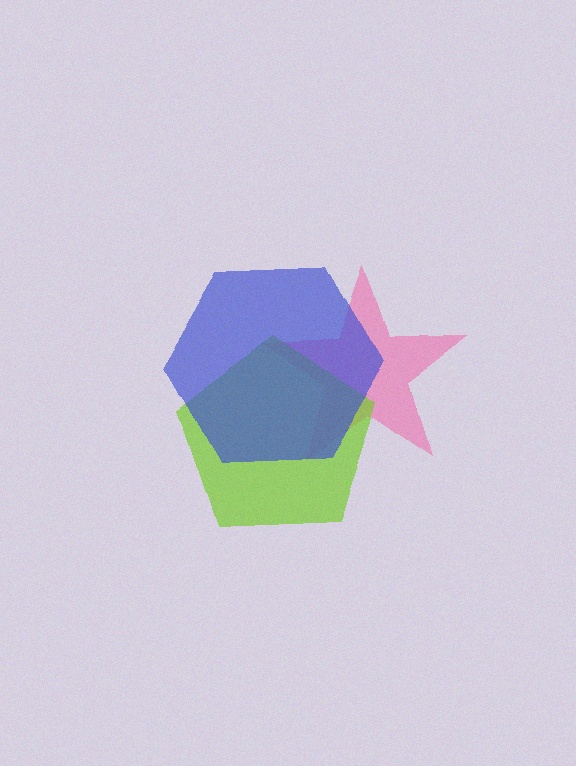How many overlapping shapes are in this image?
There are 3 overlapping shapes in the image.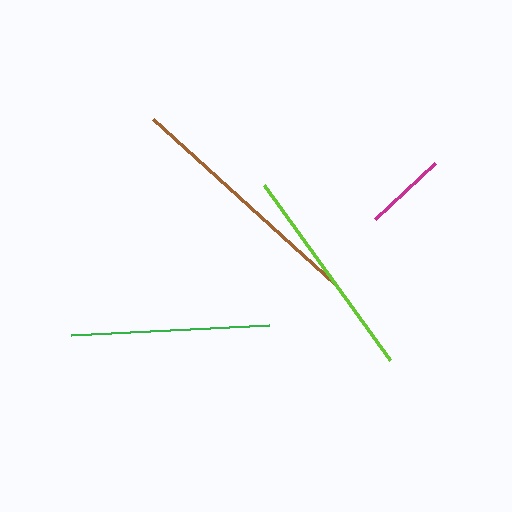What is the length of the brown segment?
The brown segment is approximately 246 pixels long.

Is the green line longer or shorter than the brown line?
The brown line is longer than the green line.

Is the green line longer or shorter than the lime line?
The lime line is longer than the green line.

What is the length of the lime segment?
The lime segment is approximately 215 pixels long.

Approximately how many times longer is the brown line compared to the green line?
The brown line is approximately 1.2 times the length of the green line.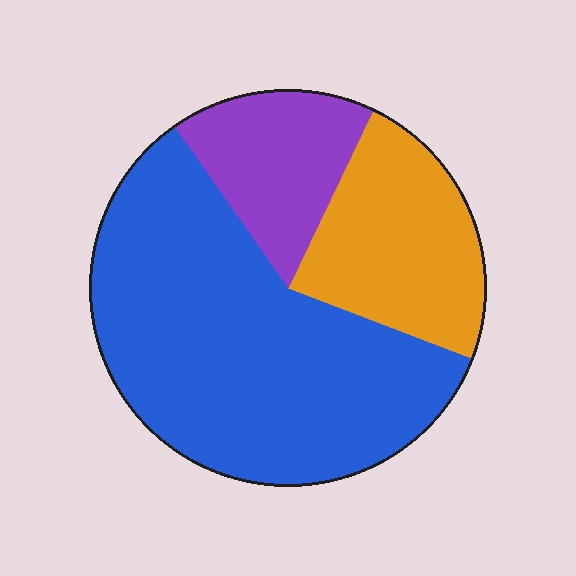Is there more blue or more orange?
Blue.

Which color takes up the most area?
Blue, at roughly 60%.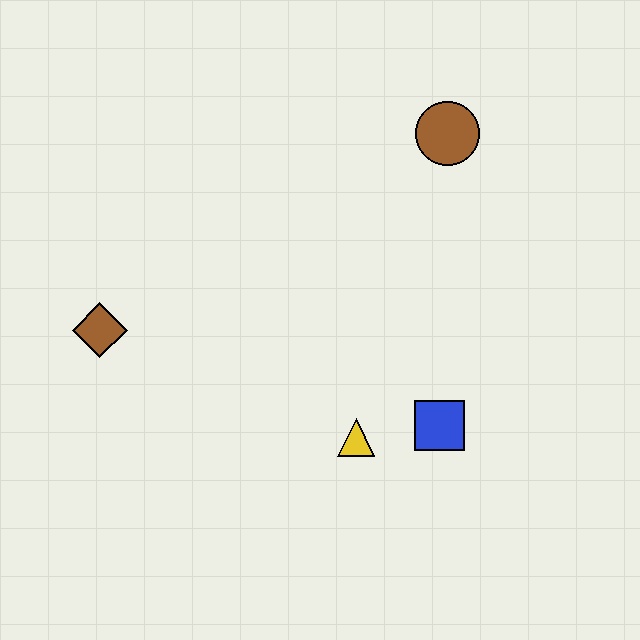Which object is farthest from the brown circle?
The brown diamond is farthest from the brown circle.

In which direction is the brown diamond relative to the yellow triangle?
The brown diamond is to the left of the yellow triangle.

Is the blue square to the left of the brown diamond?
No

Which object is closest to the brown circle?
The blue square is closest to the brown circle.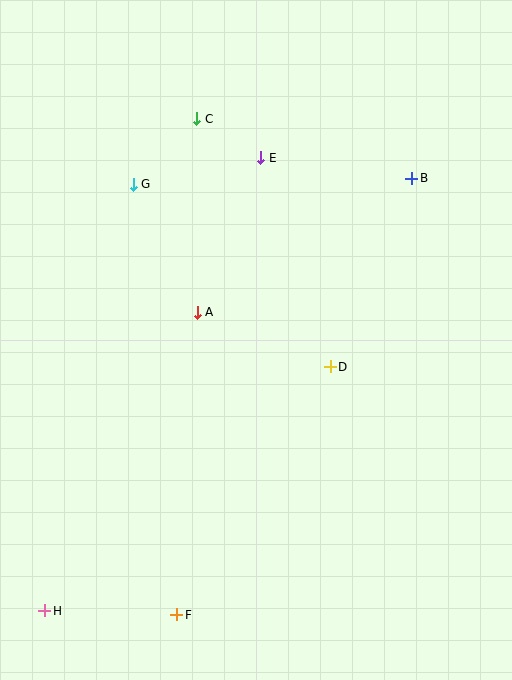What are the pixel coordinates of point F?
Point F is at (177, 615).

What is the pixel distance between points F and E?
The distance between F and E is 465 pixels.